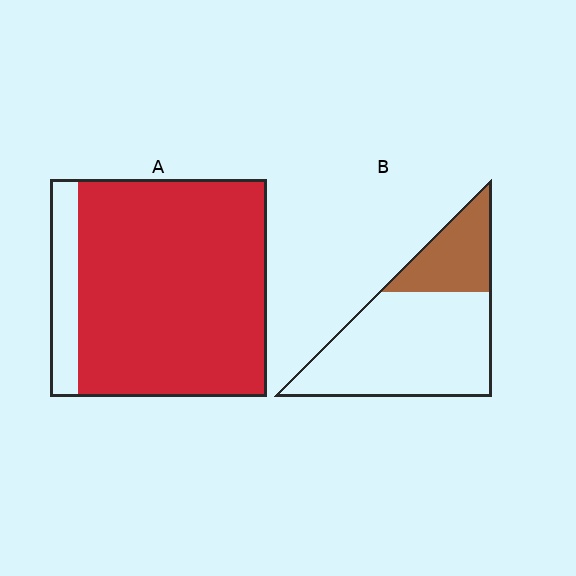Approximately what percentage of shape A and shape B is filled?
A is approximately 85% and B is approximately 25%.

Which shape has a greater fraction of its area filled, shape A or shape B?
Shape A.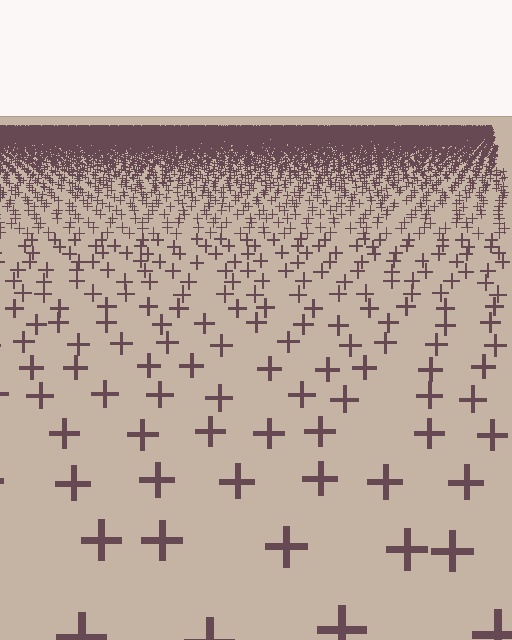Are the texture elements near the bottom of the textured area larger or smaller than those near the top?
Larger. Near the bottom, elements are closer to the viewer and appear at a bigger on-screen size.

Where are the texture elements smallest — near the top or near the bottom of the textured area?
Near the top.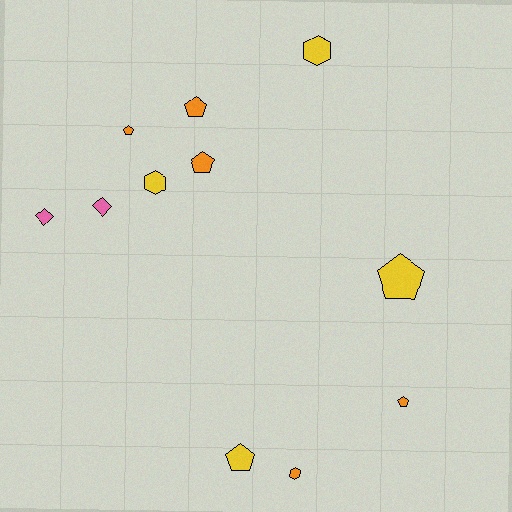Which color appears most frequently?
Orange, with 5 objects.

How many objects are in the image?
There are 11 objects.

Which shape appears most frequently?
Pentagon, with 6 objects.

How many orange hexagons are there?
There is 1 orange hexagon.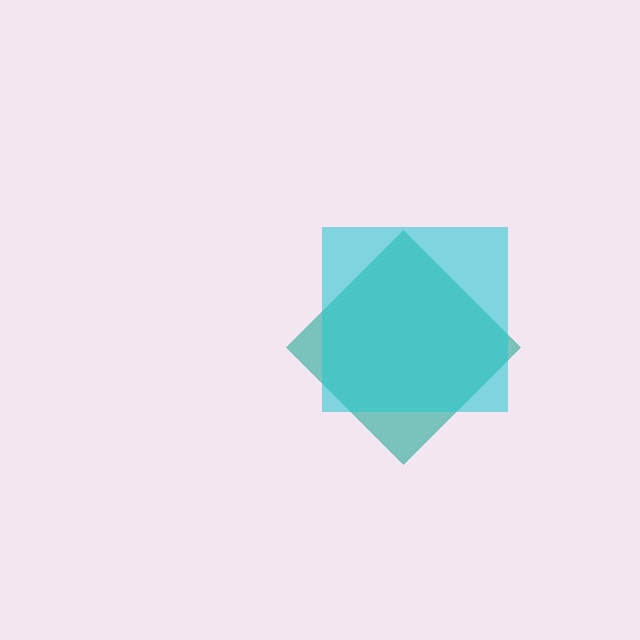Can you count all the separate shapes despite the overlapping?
Yes, there are 2 separate shapes.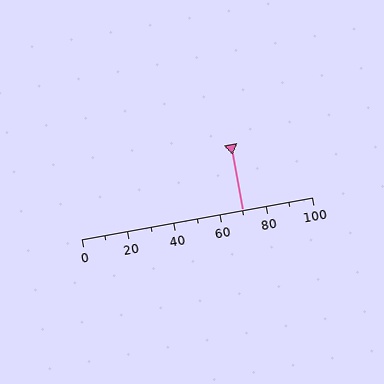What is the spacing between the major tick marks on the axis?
The major ticks are spaced 20 apart.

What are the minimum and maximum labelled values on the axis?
The axis runs from 0 to 100.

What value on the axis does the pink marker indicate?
The marker indicates approximately 70.